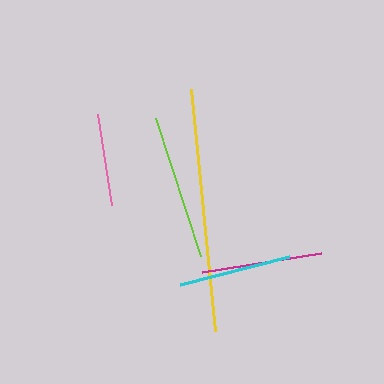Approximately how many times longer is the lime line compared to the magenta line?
The lime line is approximately 1.2 times the length of the magenta line.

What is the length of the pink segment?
The pink segment is approximately 92 pixels long.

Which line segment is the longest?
The yellow line is the longest at approximately 244 pixels.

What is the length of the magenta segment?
The magenta segment is approximately 120 pixels long.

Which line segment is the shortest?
The pink line is the shortest at approximately 92 pixels.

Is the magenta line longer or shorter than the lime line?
The lime line is longer than the magenta line.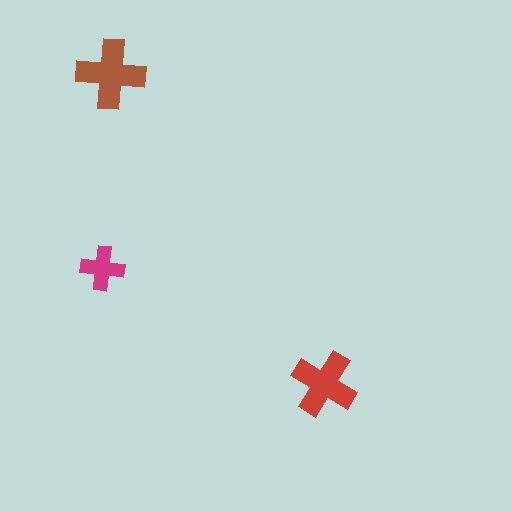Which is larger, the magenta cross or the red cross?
The red one.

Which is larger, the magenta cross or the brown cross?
The brown one.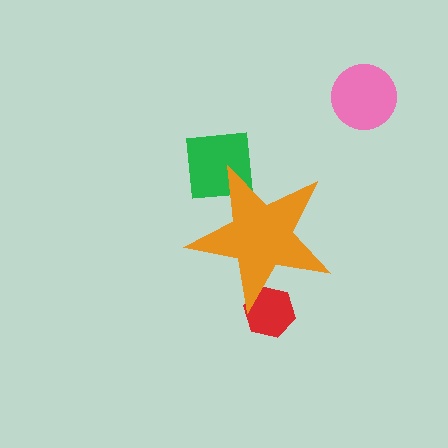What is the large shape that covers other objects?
An orange star.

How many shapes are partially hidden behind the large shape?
2 shapes are partially hidden.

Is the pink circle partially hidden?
No, the pink circle is fully visible.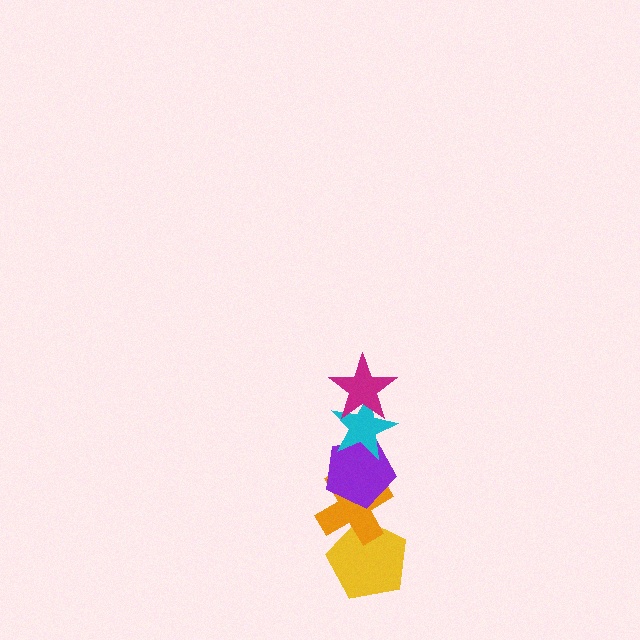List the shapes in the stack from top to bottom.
From top to bottom: the magenta star, the cyan star, the purple pentagon, the orange cross, the yellow pentagon.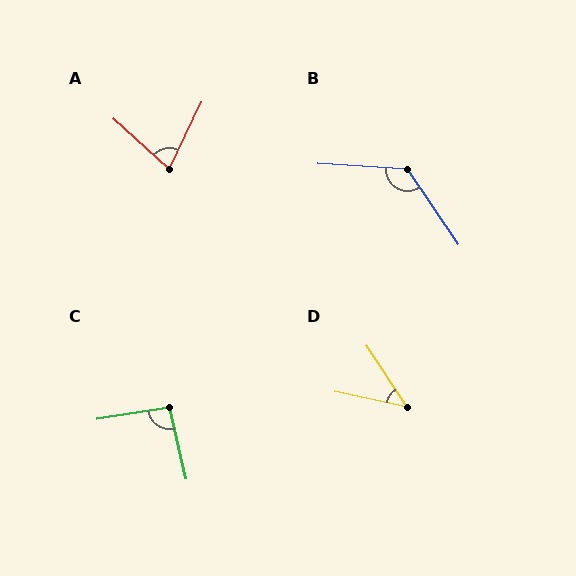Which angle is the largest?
B, at approximately 128 degrees.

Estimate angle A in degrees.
Approximately 74 degrees.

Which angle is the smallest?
D, at approximately 45 degrees.